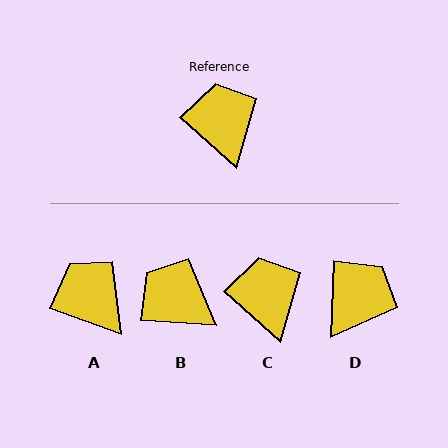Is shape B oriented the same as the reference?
No, it is off by about 39 degrees.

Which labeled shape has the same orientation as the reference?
C.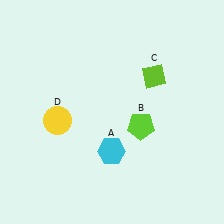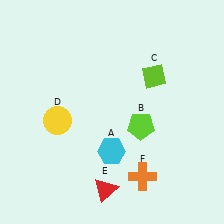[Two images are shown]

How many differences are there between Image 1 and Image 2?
There are 2 differences between the two images.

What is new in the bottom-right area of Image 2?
An orange cross (F) was added in the bottom-right area of Image 2.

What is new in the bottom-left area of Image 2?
A red triangle (E) was added in the bottom-left area of Image 2.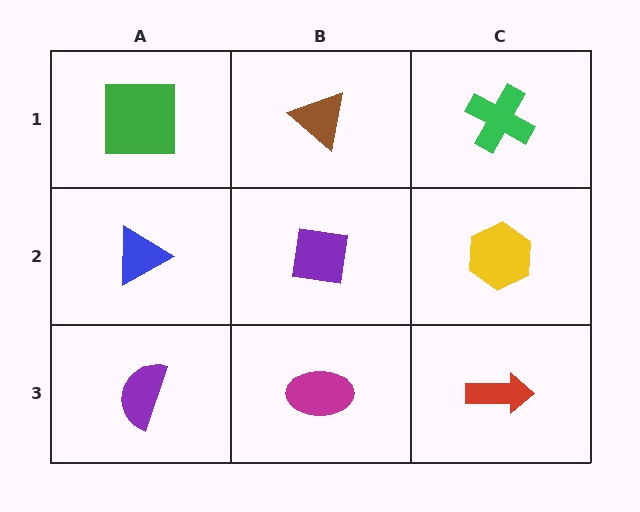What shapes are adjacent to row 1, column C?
A yellow hexagon (row 2, column C), a brown triangle (row 1, column B).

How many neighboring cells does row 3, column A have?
2.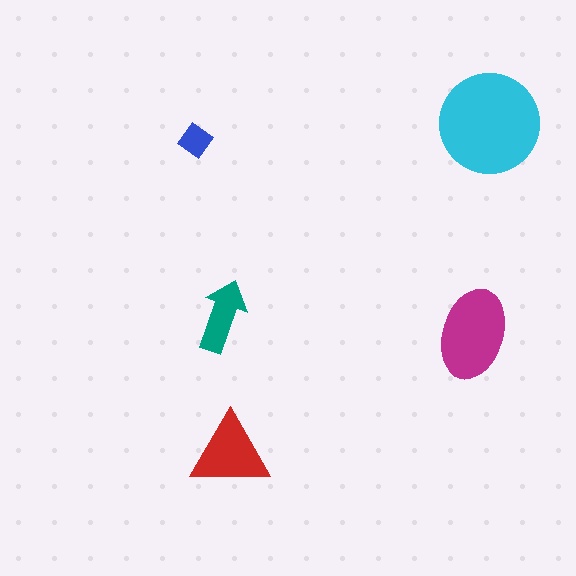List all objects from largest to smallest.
The cyan circle, the magenta ellipse, the red triangle, the teal arrow, the blue diamond.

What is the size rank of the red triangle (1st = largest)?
3rd.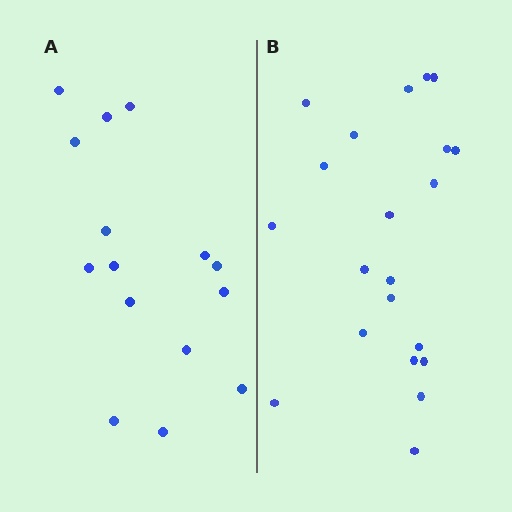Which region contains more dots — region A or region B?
Region B (the right region) has more dots.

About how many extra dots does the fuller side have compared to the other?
Region B has about 6 more dots than region A.